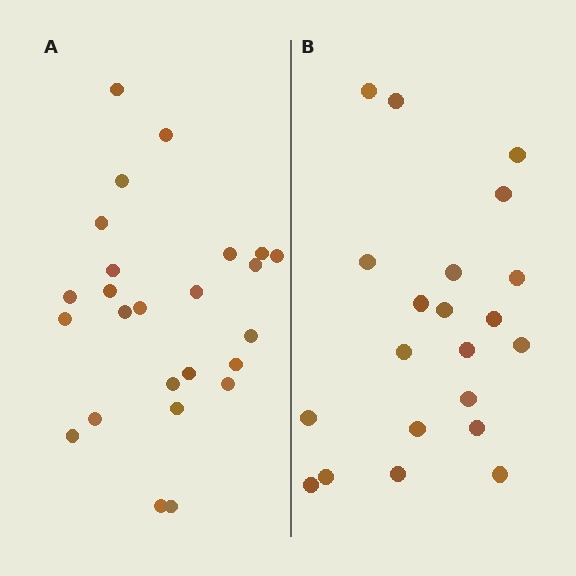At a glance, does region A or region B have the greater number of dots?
Region A (the left region) has more dots.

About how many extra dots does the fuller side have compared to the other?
Region A has about 4 more dots than region B.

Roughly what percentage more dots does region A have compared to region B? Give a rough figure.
About 20% more.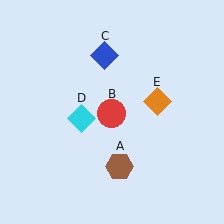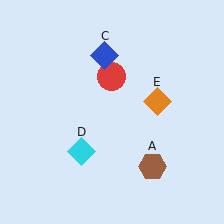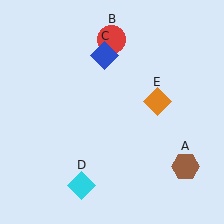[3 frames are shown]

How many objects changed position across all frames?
3 objects changed position: brown hexagon (object A), red circle (object B), cyan diamond (object D).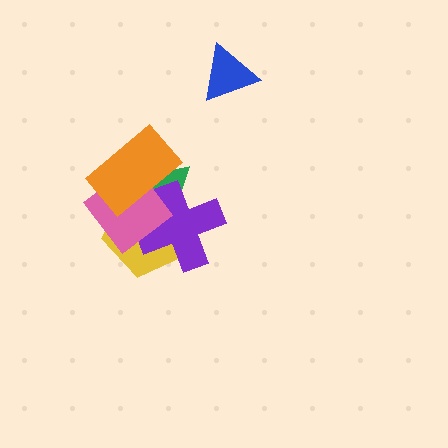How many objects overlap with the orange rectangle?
4 objects overlap with the orange rectangle.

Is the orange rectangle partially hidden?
No, no other shape covers it.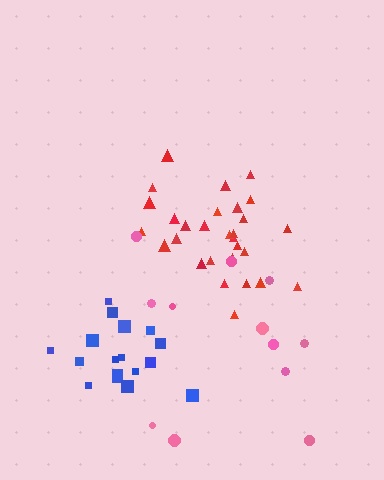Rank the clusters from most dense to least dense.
blue, red, pink.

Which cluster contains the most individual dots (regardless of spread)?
Red (29).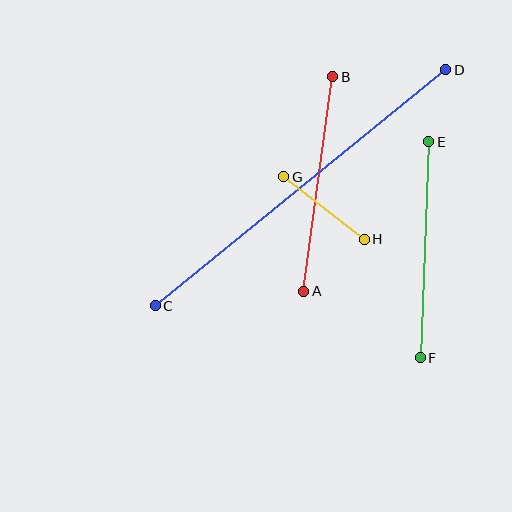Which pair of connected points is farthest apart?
Points C and D are farthest apart.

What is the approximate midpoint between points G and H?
The midpoint is at approximately (324, 208) pixels.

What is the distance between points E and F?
The distance is approximately 216 pixels.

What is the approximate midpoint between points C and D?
The midpoint is at approximately (301, 188) pixels.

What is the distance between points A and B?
The distance is approximately 216 pixels.